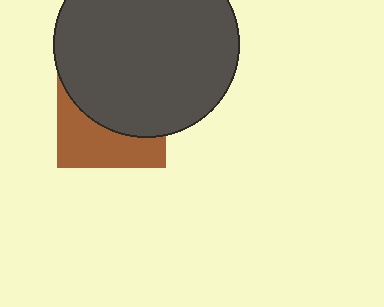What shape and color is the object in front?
The object in front is a dark gray circle.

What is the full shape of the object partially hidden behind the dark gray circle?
The partially hidden object is a brown square.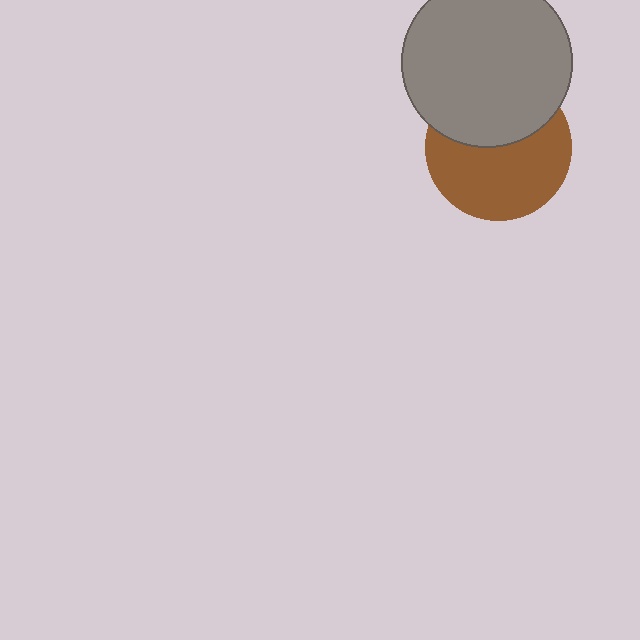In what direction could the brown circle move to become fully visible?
The brown circle could move down. That would shift it out from behind the gray circle entirely.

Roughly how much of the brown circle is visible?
About half of it is visible (roughly 60%).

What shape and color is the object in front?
The object in front is a gray circle.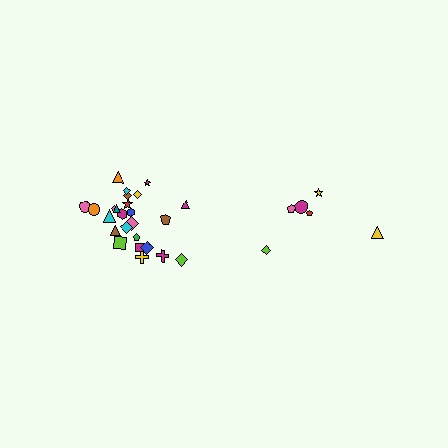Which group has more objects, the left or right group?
The left group.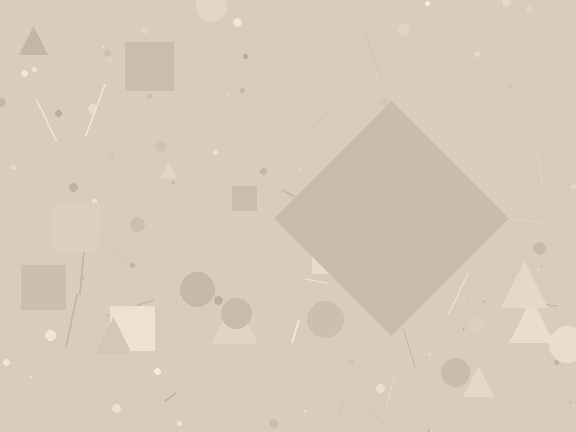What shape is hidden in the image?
A diamond is hidden in the image.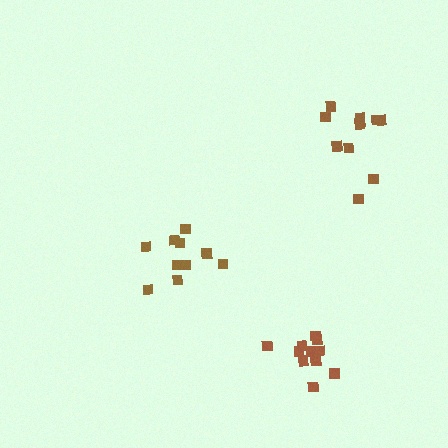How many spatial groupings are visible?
There are 3 spatial groupings.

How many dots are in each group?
Group 1: 11 dots, Group 2: 12 dots, Group 3: 10 dots (33 total).